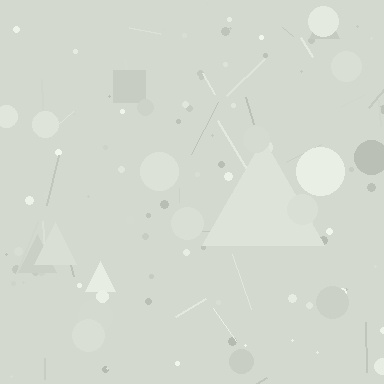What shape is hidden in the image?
A triangle is hidden in the image.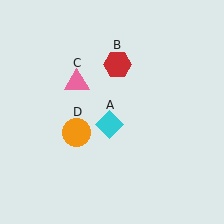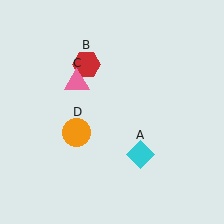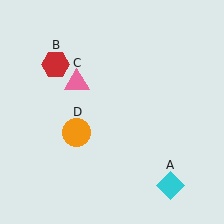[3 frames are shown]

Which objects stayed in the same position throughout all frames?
Pink triangle (object C) and orange circle (object D) remained stationary.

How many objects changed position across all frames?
2 objects changed position: cyan diamond (object A), red hexagon (object B).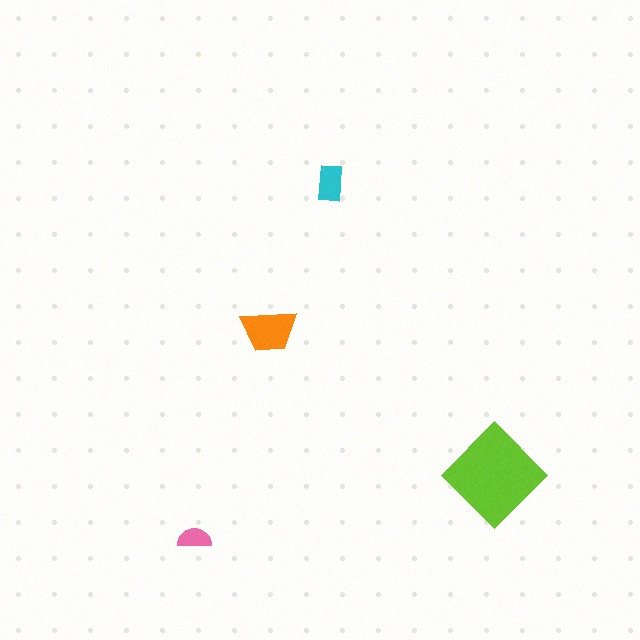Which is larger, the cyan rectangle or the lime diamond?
The lime diamond.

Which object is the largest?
The lime diamond.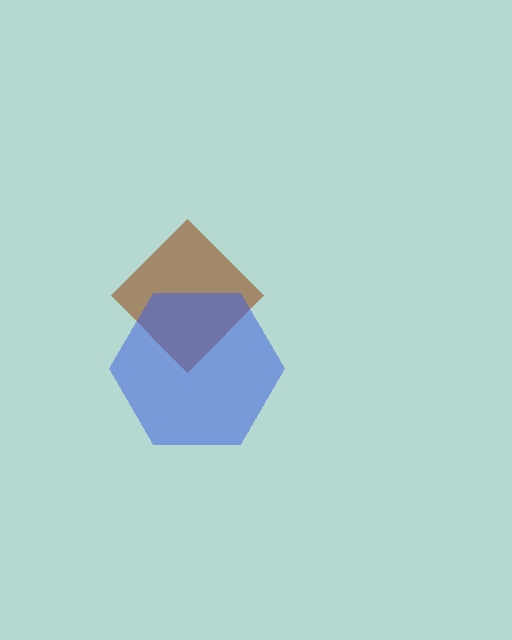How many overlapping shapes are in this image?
There are 2 overlapping shapes in the image.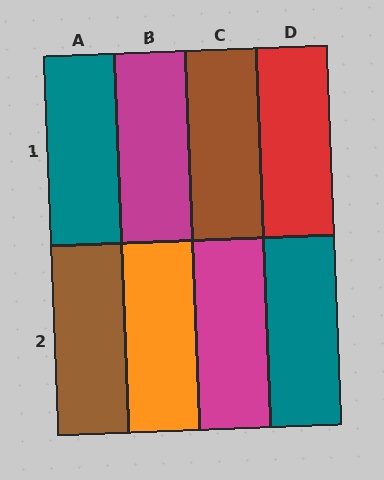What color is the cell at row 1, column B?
Magenta.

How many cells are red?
1 cell is red.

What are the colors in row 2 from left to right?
Brown, orange, magenta, teal.